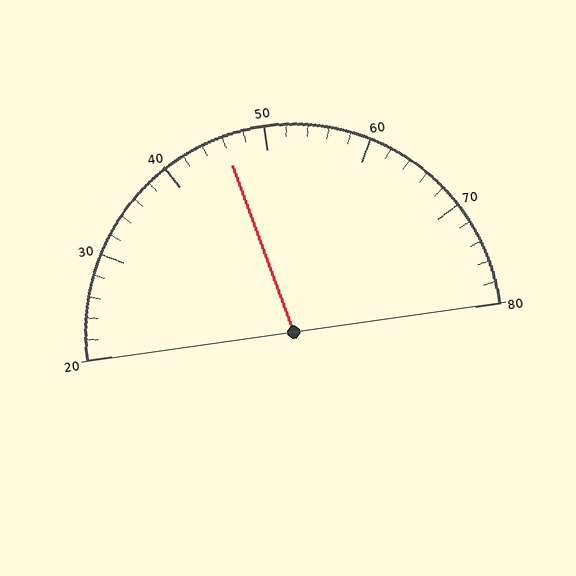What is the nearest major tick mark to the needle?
The nearest major tick mark is 50.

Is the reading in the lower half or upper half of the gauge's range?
The reading is in the lower half of the range (20 to 80).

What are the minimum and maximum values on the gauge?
The gauge ranges from 20 to 80.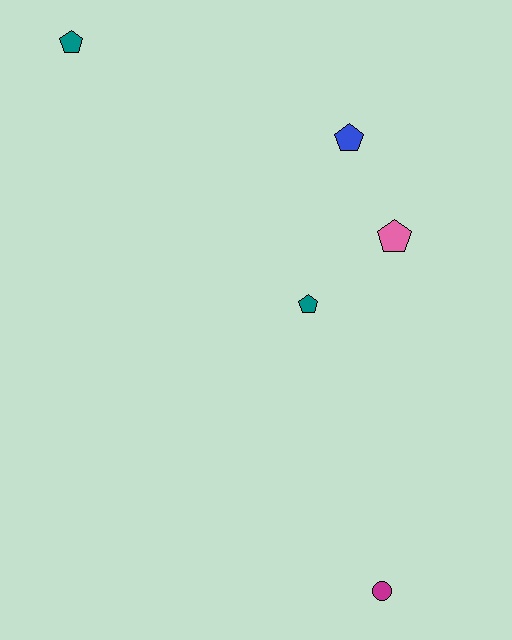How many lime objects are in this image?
There are no lime objects.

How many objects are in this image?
There are 5 objects.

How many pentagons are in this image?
There are 4 pentagons.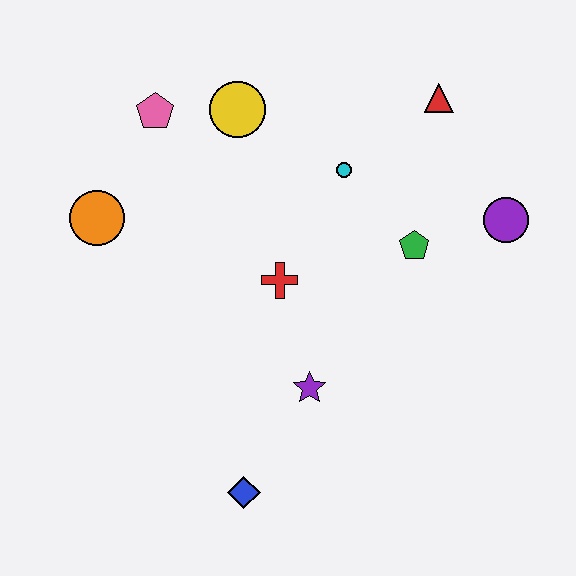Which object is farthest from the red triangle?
The blue diamond is farthest from the red triangle.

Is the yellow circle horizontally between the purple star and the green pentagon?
No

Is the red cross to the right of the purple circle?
No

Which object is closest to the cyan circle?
The green pentagon is closest to the cyan circle.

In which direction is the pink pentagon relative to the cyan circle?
The pink pentagon is to the left of the cyan circle.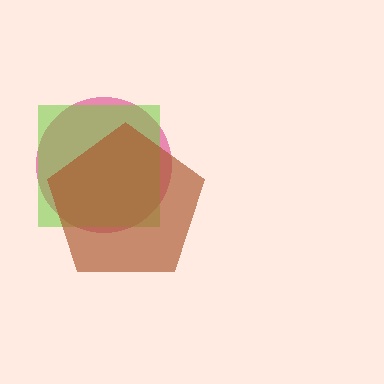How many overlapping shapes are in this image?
There are 3 overlapping shapes in the image.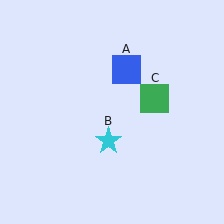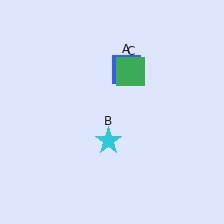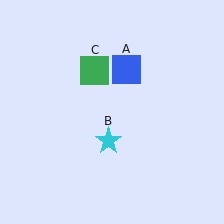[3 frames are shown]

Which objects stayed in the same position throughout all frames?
Blue square (object A) and cyan star (object B) remained stationary.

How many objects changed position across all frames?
1 object changed position: green square (object C).